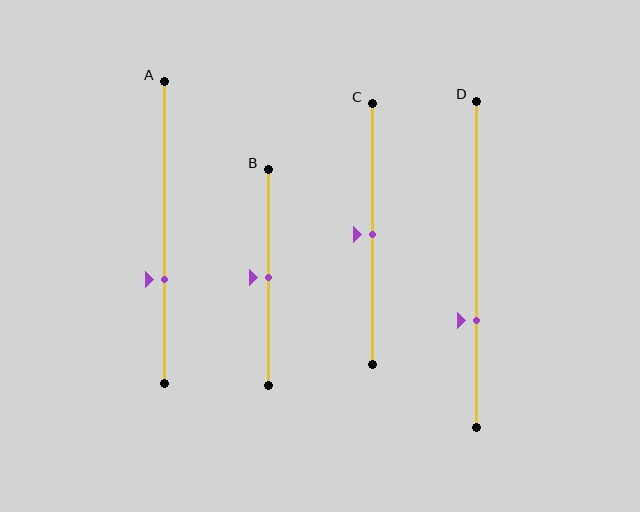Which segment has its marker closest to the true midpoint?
Segment B has its marker closest to the true midpoint.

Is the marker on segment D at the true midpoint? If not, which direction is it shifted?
No, the marker on segment D is shifted downward by about 17% of the segment length.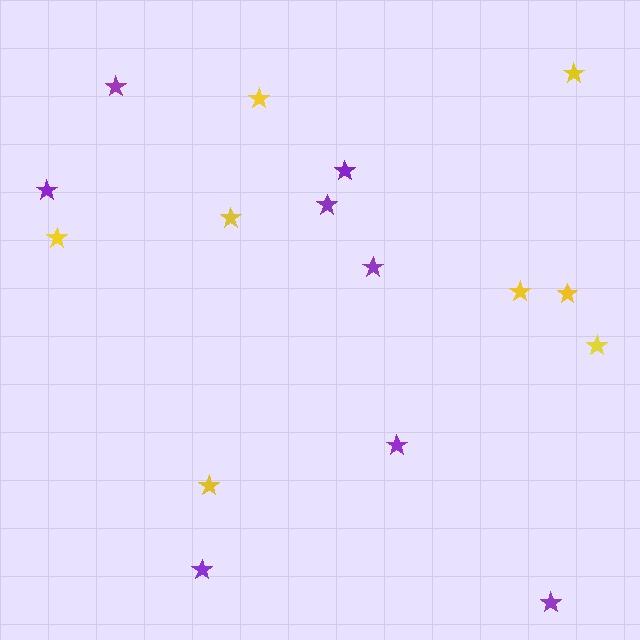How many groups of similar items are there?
There are 2 groups: one group of yellow stars (8) and one group of purple stars (8).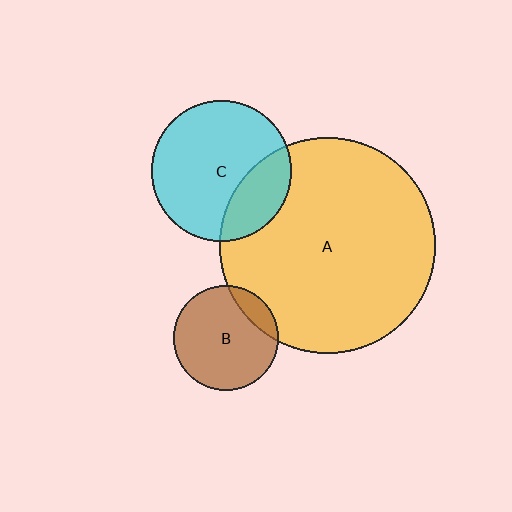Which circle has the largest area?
Circle A (yellow).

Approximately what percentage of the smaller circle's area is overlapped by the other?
Approximately 15%.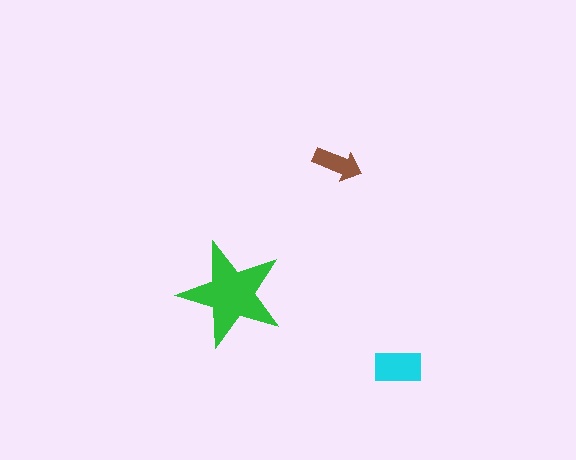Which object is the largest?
The green star.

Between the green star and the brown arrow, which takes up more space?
The green star.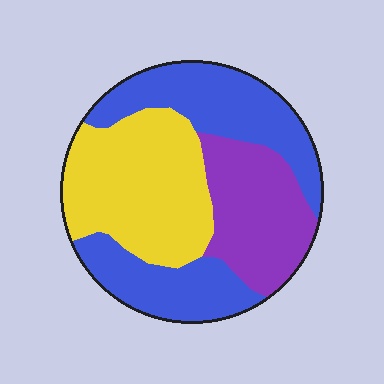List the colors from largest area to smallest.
From largest to smallest: blue, yellow, purple.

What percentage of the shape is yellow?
Yellow covers 35% of the shape.